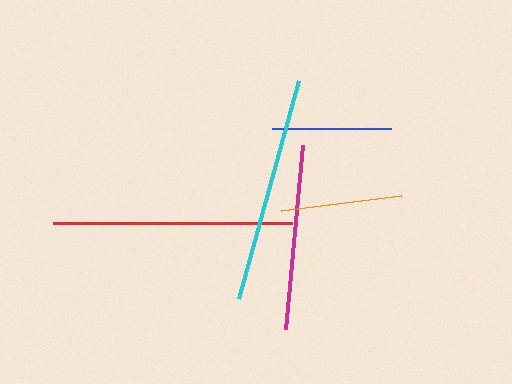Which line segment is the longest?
The red line is the longest at approximately 239 pixels.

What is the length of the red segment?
The red segment is approximately 239 pixels long.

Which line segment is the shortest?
The blue line is the shortest at approximately 119 pixels.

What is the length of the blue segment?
The blue segment is approximately 119 pixels long.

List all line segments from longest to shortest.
From longest to shortest: red, cyan, magenta, orange, blue.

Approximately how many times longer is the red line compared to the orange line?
The red line is approximately 2.0 times the length of the orange line.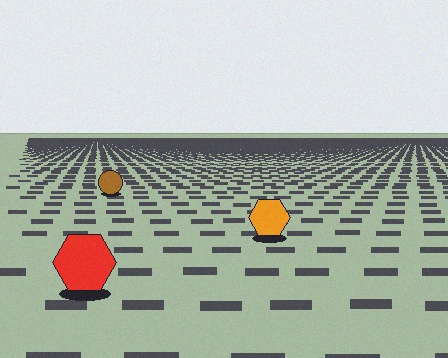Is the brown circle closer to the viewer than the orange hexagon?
No. The orange hexagon is closer — you can tell from the texture gradient: the ground texture is coarser near it.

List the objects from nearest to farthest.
From nearest to farthest: the red hexagon, the orange hexagon, the brown circle.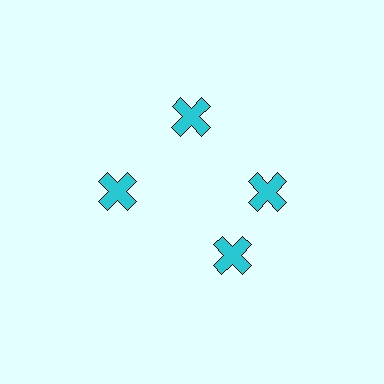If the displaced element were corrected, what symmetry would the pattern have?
It would have 4-fold rotational symmetry — the pattern would map onto itself every 90 degrees.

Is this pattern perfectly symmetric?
No. The 4 cyan crosses are arranged in a ring, but one element near the 6 o'clock position is rotated out of alignment along the ring, breaking the 4-fold rotational symmetry.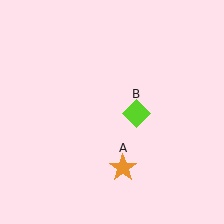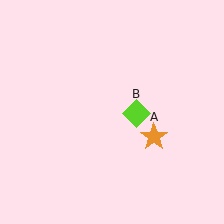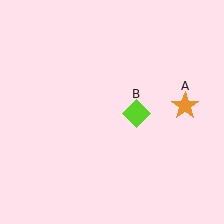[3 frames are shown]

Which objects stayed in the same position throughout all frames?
Lime diamond (object B) remained stationary.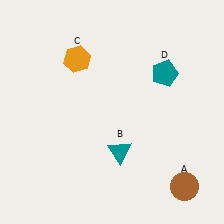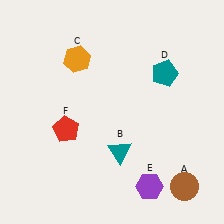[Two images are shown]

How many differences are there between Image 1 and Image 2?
There are 2 differences between the two images.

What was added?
A purple hexagon (E), a red pentagon (F) were added in Image 2.